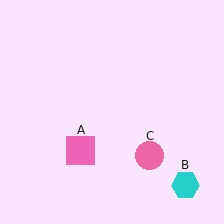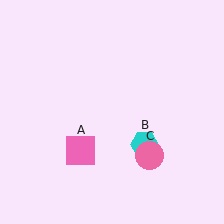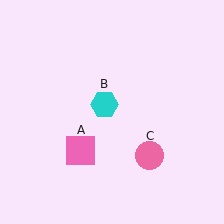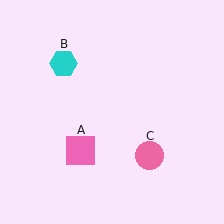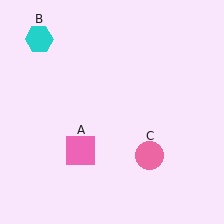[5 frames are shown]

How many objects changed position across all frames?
1 object changed position: cyan hexagon (object B).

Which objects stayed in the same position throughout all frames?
Pink square (object A) and pink circle (object C) remained stationary.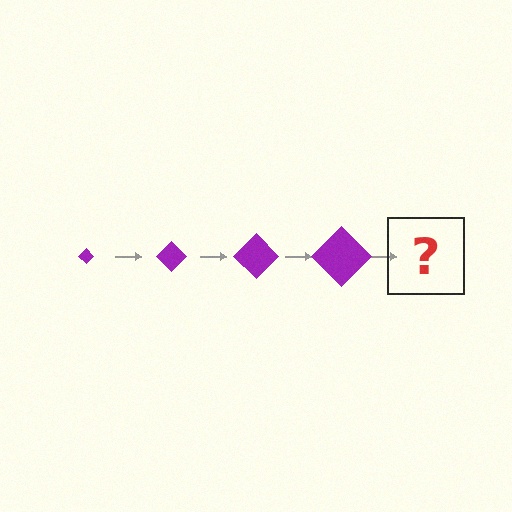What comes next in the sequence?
The next element should be a purple diamond, larger than the previous one.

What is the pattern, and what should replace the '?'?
The pattern is that the diamond gets progressively larger each step. The '?' should be a purple diamond, larger than the previous one.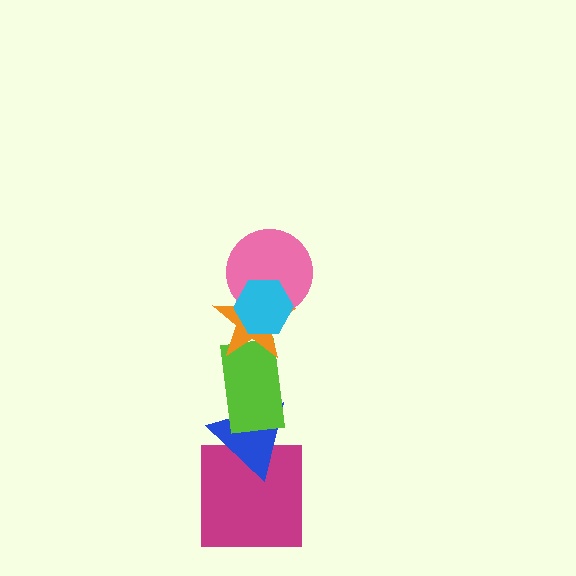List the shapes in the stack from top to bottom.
From top to bottom: the cyan hexagon, the pink circle, the orange star, the lime rectangle, the blue triangle, the magenta square.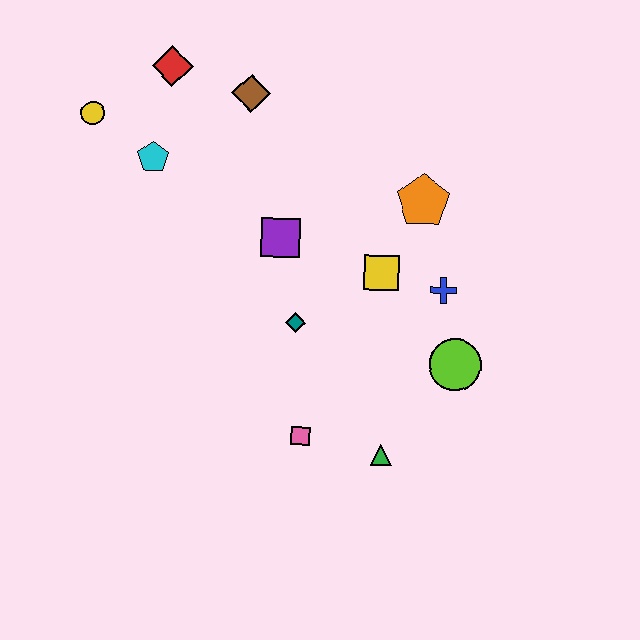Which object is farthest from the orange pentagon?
The yellow circle is farthest from the orange pentagon.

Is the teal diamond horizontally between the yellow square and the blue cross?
No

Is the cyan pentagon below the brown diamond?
Yes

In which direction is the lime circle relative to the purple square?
The lime circle is to the right of the purple square.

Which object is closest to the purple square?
The teal diamond is closest to the purple square.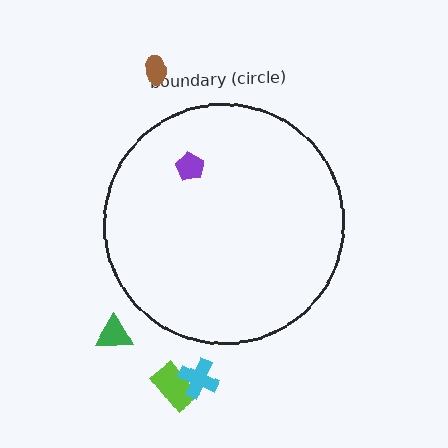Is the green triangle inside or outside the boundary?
Outside.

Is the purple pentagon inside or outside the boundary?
Inside.